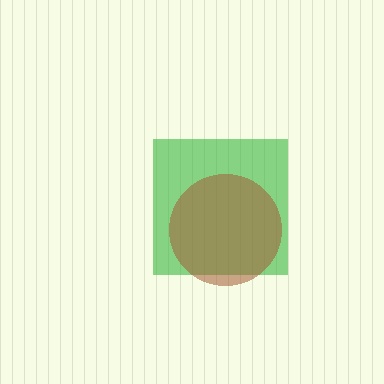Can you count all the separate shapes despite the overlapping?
Yes, there are 2 separate shapes.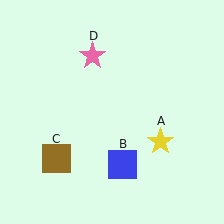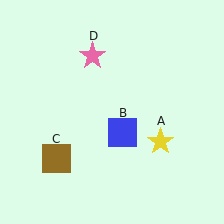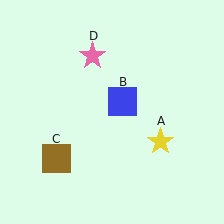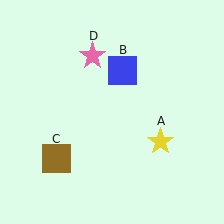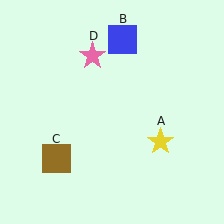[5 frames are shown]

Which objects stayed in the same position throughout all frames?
Yellow star (object A) and brown square (object C) and pink star (object D) remained stationary.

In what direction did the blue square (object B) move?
The blue square (object B) moved up.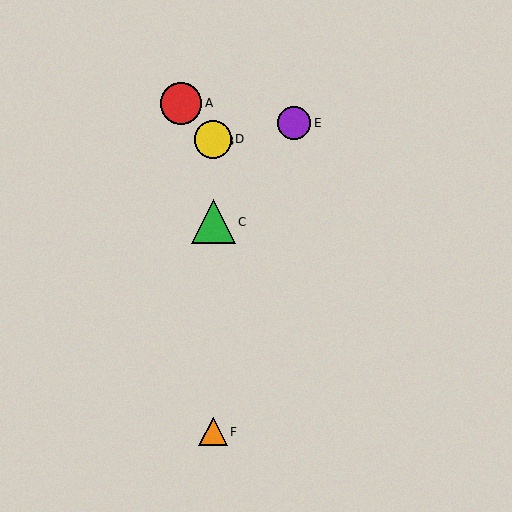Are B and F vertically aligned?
Yes, both are at x≈213.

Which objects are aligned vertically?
Objects B, C, D, F are aligned vertically.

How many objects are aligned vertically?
4 objects (B, C, D, F) are aligned vertically.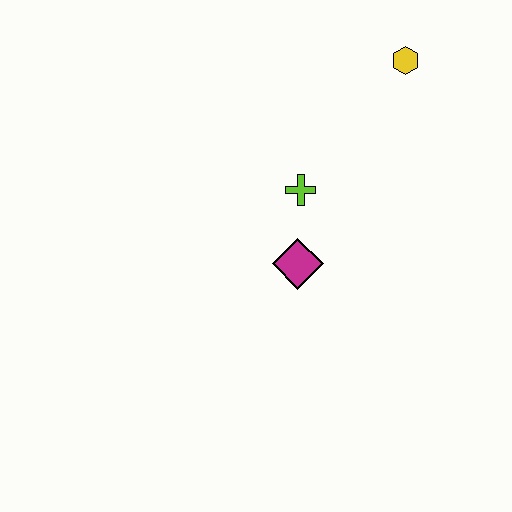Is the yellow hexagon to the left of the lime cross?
No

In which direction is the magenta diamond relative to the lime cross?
The magenta diamond is below the lime cross.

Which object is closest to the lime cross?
The magenta diamond is closest to the lime cross.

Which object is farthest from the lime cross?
The yellow hexagon is farthest from the lime cross.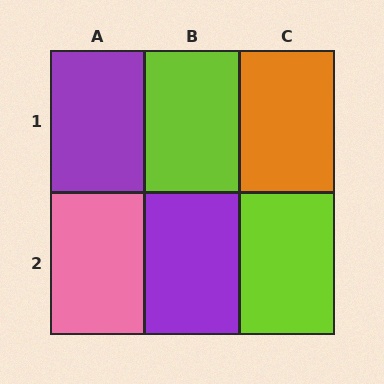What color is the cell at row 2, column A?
Pink.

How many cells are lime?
2 cells are lime.